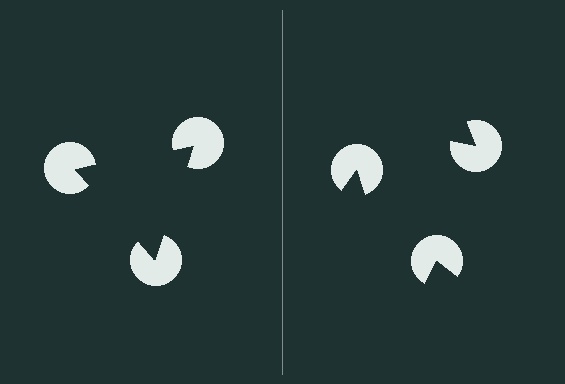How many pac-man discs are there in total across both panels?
6 — 3 on each side.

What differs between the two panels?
The pac-man discs are positioned identically on both sides; only the wedge orientations differ. On the left they align to a triangle; on the right they are misaligned.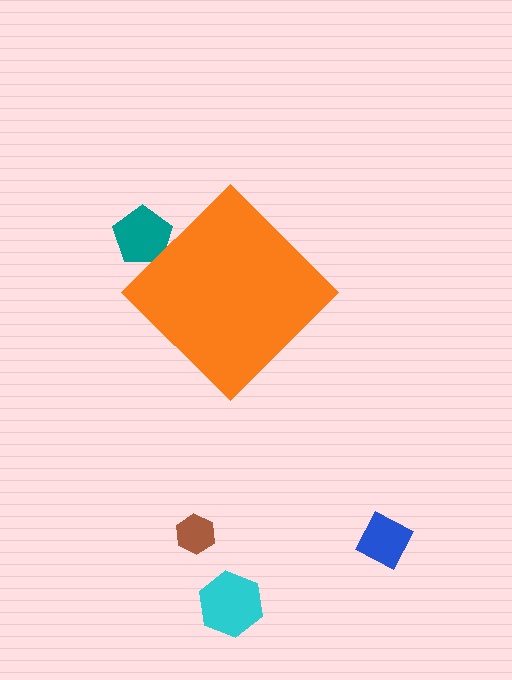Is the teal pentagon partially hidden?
Yes, the teal pentagon is partially hidden behind the orange diamond.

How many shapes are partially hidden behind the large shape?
1 shape is partially hidden.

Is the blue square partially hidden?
No, the blue square is fully visible.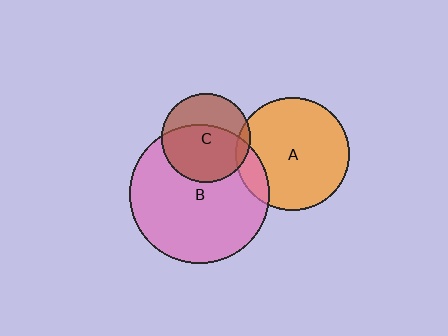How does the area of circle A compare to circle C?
Approximately 1.6 times.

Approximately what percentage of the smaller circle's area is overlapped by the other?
Approximately 15%.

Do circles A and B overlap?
Yes.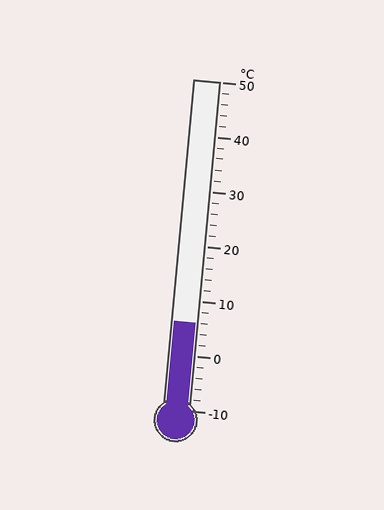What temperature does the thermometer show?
The thermometer shows approximately 6°C.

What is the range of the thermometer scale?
The thermometer scale ranges from -10°C to 50°C.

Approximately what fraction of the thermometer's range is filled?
The thermometer is filled to approximately 25% of its range.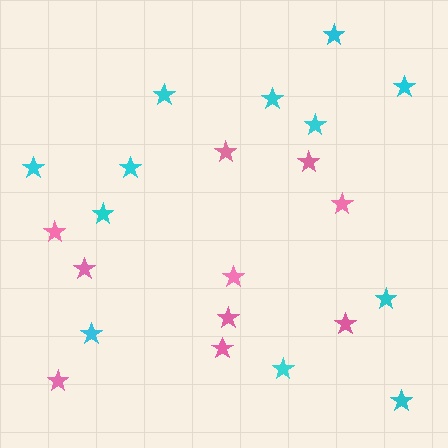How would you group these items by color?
There are 2 groups: one group of pink stars (10) and one group of cyan stars (12).